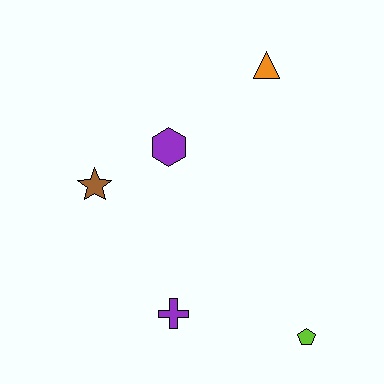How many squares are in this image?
There are no squares.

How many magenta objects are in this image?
There are no magenta objects.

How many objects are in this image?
There are 5 objects.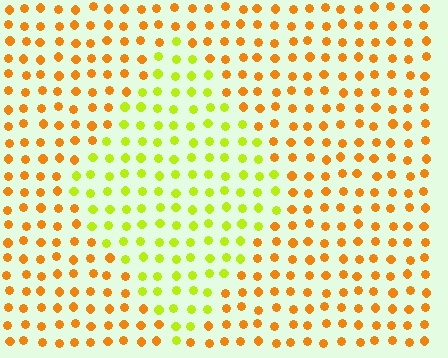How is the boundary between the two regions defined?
The boundary is defined purely by a slight shift in hue (about 44 degrees). Spacing, size, and orientation are identical on both sides.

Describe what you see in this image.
The image is filled with small orange elements in a uniform arrangement. A diamond-shaped region is visible where the elements are tinted to a slightly different hue, forming a subtle color boundary.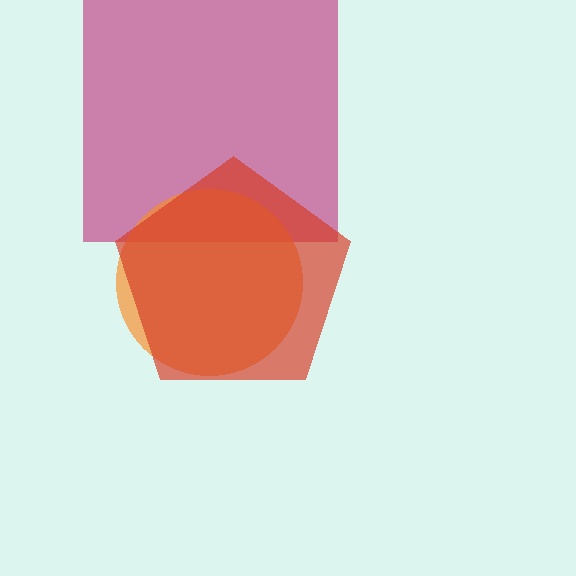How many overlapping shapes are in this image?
There are 3 overlapping shapes in the image.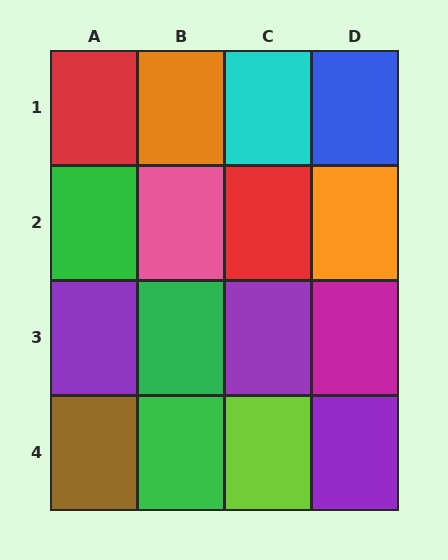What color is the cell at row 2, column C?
Red.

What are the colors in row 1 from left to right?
Red, orange, cyan, blue.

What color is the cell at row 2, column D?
Orange.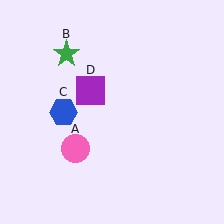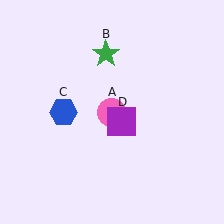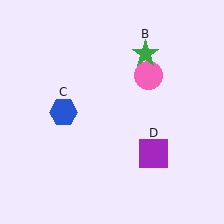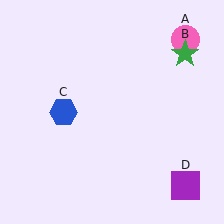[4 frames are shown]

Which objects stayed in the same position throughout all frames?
Blue hexagon (object C) remained stationary.